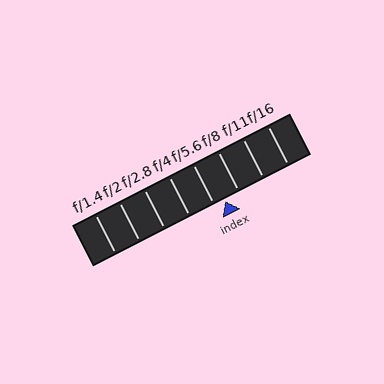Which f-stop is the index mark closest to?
The index mark is closest to f/5.6.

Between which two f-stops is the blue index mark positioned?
The index mark is between f/5.6 and f/8.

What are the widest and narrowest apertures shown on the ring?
The widest aperture shown is f/1.4 and the narrowest is f/16.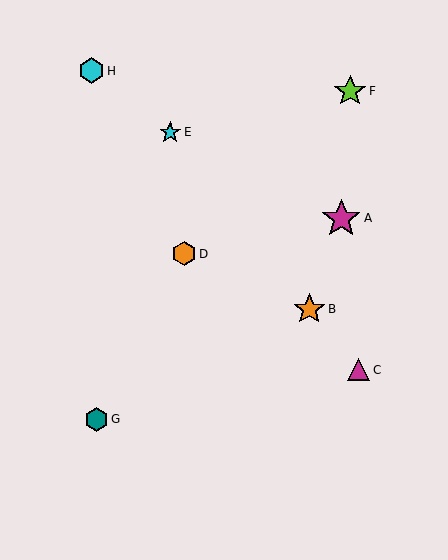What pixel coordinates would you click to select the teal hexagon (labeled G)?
Click at (96, 419) to select the teal hexagon G.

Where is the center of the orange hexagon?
The center of the orange hexagon is at (184, 254).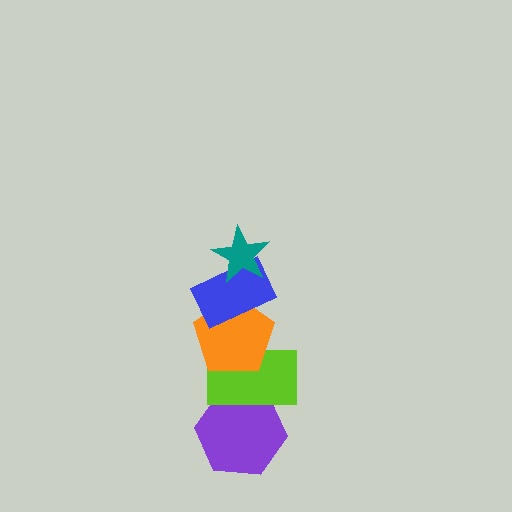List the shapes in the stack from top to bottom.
From top to bottom: the teal star, the blue rectangle, the orange pentagon, the lime rectangle, the purple hexagon.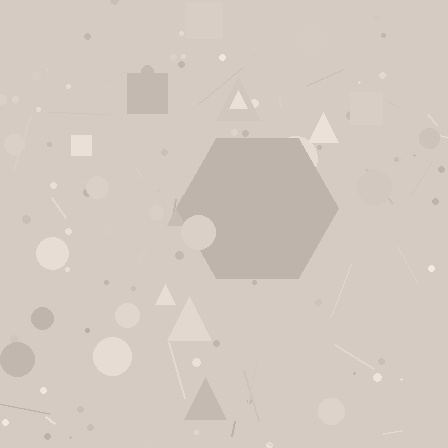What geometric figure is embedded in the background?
A hexagon is embedded in the background.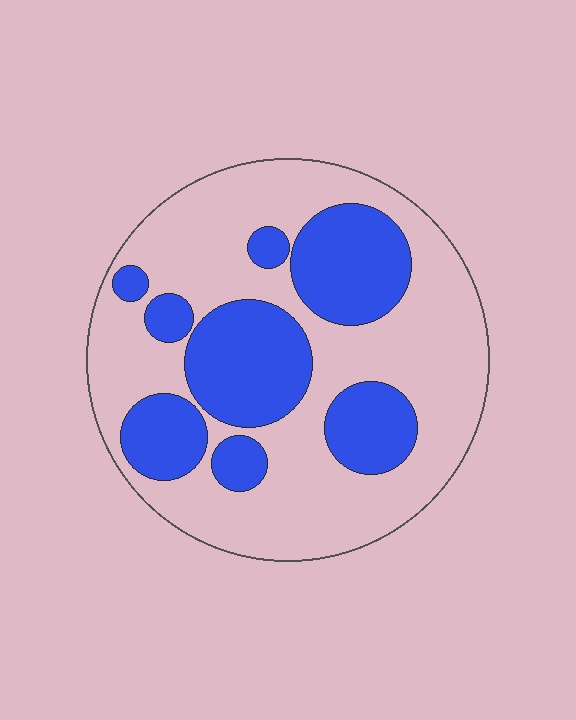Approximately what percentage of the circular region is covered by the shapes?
Approximately 35%.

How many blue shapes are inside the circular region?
8.